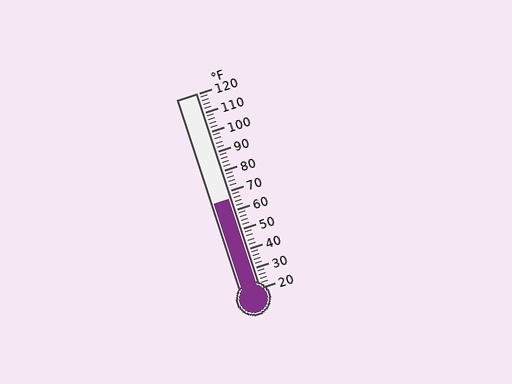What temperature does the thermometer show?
The thermometer shows approximately 66°F.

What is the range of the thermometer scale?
The thermometer scale ranges from 20°F to 120°F.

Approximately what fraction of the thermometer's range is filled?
The thermometer is filled to approximately 45% of its range.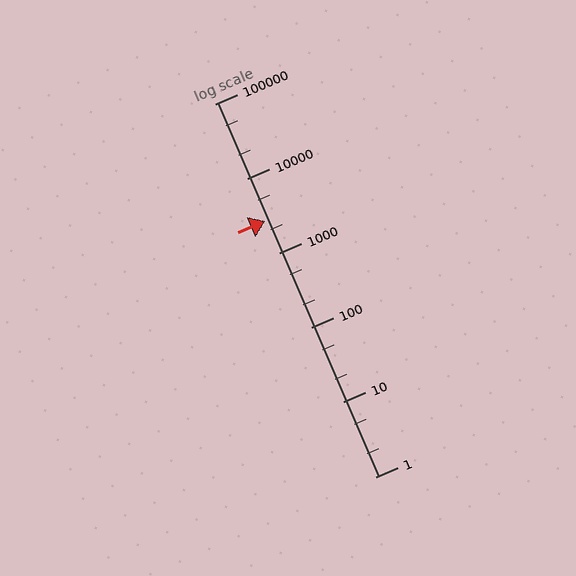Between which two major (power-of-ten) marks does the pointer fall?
The pointer is between 1000 and 10000.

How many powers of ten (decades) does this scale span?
The scale spans 5 decades, from 1 to 100000.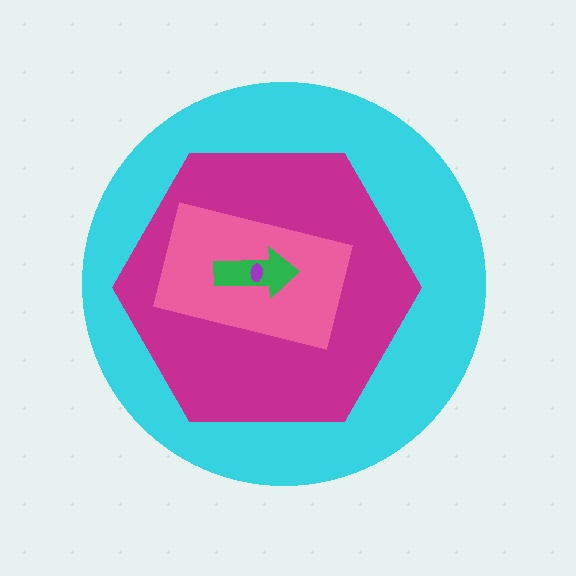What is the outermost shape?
The cyan circle.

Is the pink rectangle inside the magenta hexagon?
Yes.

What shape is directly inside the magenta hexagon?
The pink rectangle.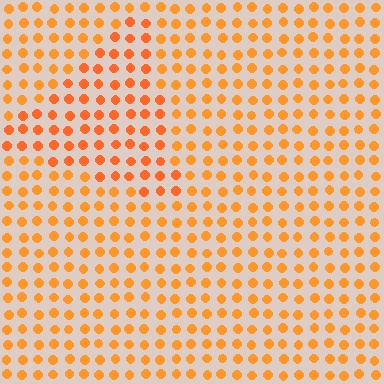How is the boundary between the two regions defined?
The boundary is defined purely by a slight shift in hue (about 14 degrees). Spacing, size, and orientation are identical on both sides.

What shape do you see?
I see a triangle.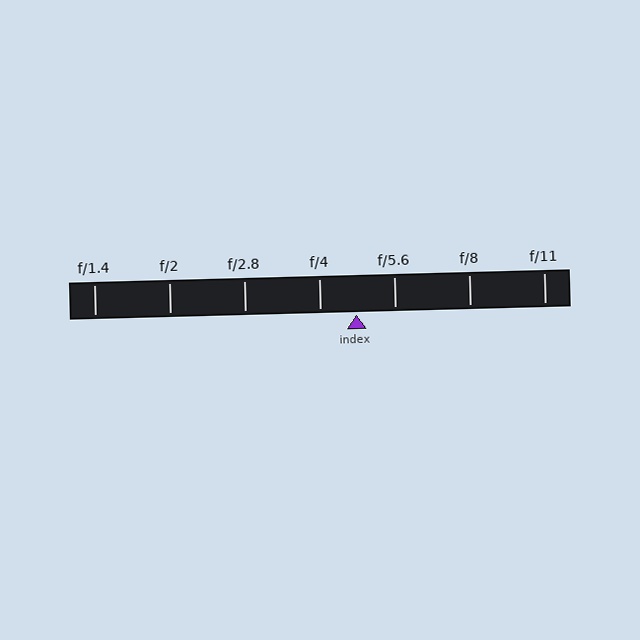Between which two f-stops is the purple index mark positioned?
The index mark is between f/4 and f/5.6.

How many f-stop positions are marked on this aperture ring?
There are 7 f-stop positions marked.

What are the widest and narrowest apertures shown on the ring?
The widest aperture shown is f/1.4 and the narrowest is f/11.